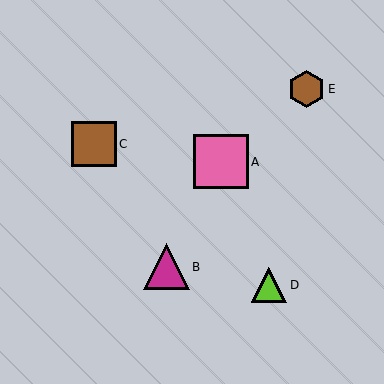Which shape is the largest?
The pink square (labeled A) is the largest.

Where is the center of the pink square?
The center of the pink square is at (221, 162).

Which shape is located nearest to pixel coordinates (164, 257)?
The magenta triangle (labeled B) at (166, 267) is nearest to that location.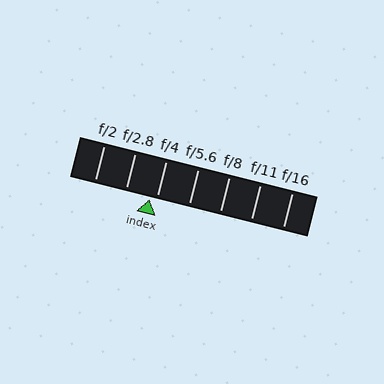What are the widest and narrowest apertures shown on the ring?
The widest aperture shown is f/2 and the narrowest is f/16.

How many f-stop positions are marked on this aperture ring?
There are 7 f-stop positions marked.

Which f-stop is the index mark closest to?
The index mark is closest to f/4.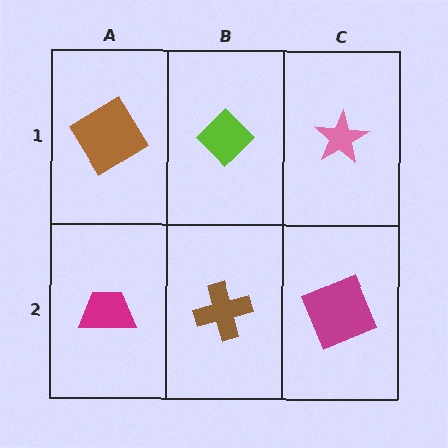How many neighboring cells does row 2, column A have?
2.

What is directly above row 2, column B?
A lime diamond.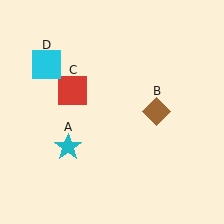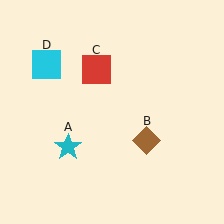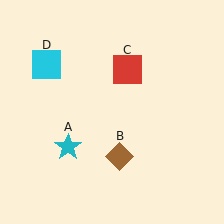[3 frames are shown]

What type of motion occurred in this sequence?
The brown diamond (object B), red square (object C) rotated clockwise around the center of the scene.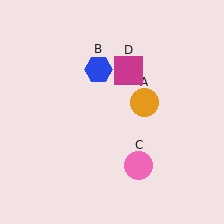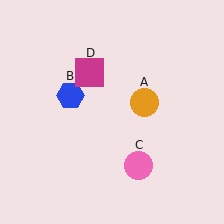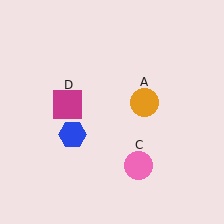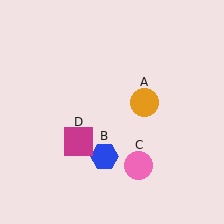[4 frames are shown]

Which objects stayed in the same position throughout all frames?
Orange circle (object A) and pink circle (object C) remained stationary.